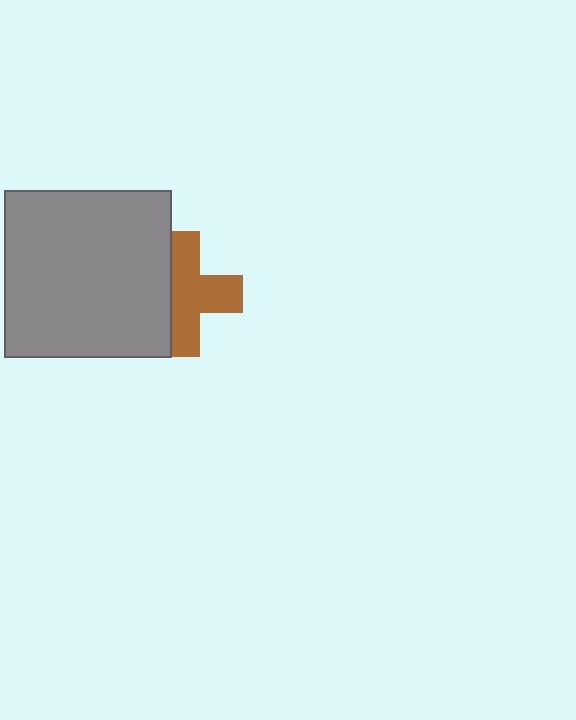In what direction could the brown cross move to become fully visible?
The brown cross could move right. That would shift it out from behind the gray square entirely.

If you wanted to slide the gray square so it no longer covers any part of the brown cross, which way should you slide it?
Slide it left — that is the most direct way to separate the two shapes.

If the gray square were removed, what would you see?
You would see the complete brown cross.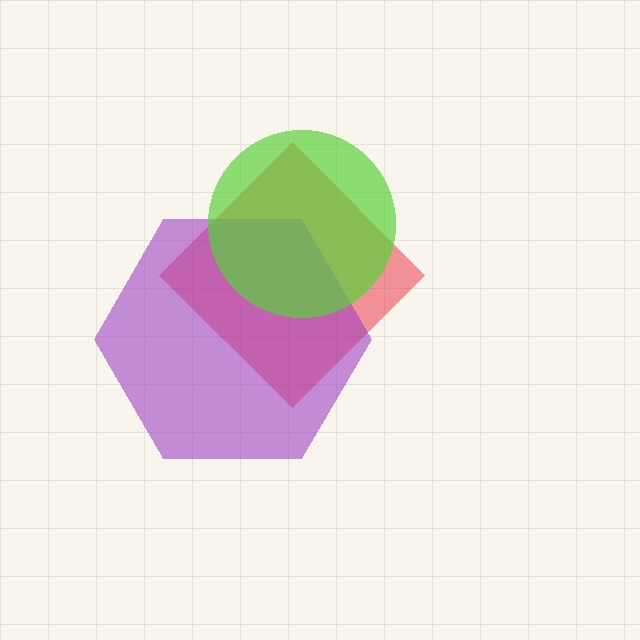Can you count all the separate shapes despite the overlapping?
Yes, there are 3 separate shapes.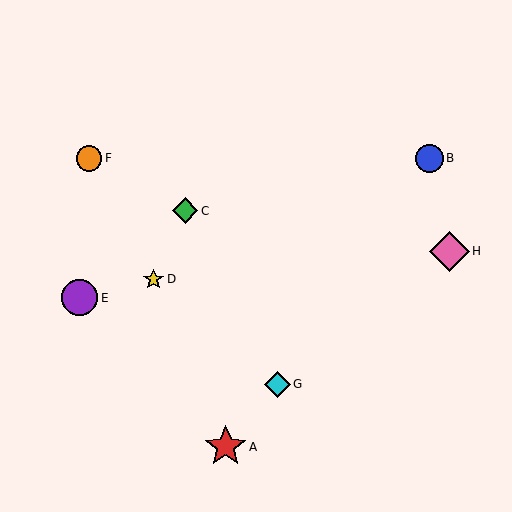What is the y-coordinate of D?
Object D is at y≈279.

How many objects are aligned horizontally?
2 objects (B, F) are aligned horizontally.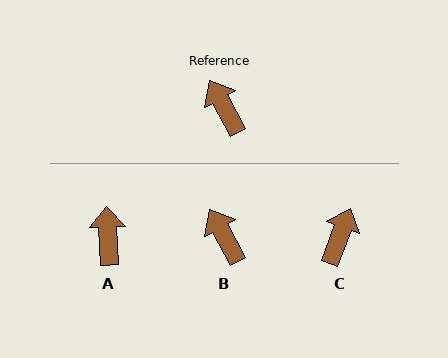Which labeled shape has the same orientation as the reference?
B.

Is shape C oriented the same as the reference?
No, it is off by about 50 degrees.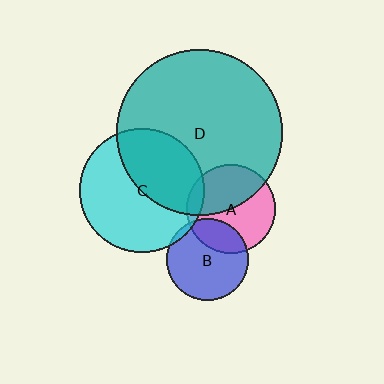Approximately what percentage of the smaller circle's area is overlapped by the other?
Approximately 25%.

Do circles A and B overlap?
Yes.